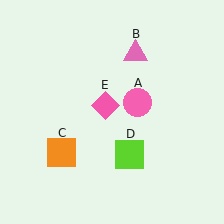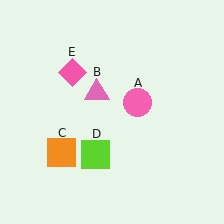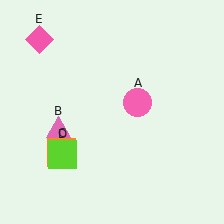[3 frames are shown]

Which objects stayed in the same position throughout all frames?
Pink circle (object A) and orange square (object C) remained stationary.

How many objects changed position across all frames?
3 objects changed position: pink triangle (object B), lime square (object D), pink diamond (object E).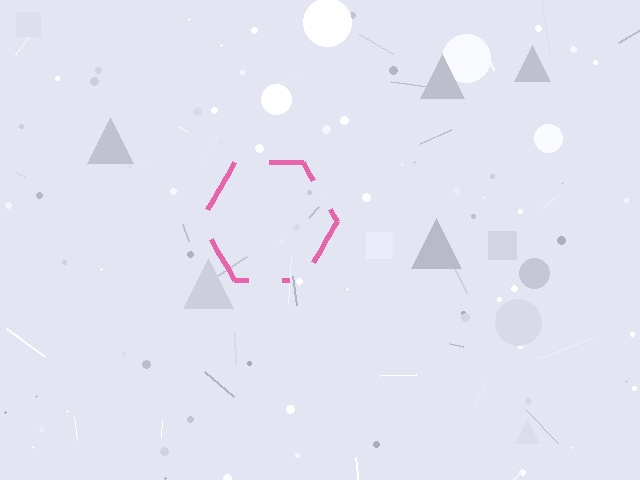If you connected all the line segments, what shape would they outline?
They would outline a hexagon.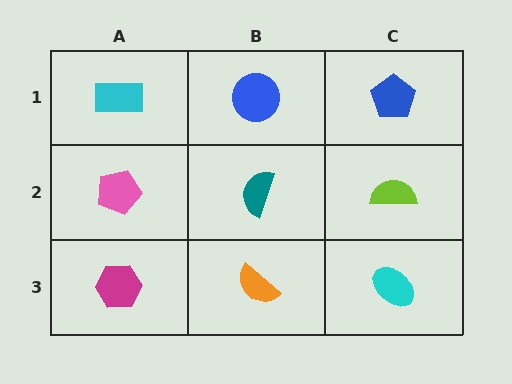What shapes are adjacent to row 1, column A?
A pink pentagon (row 2, column A), a blue circle (row 1, column B).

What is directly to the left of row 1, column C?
A blue circle.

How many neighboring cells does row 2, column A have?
3.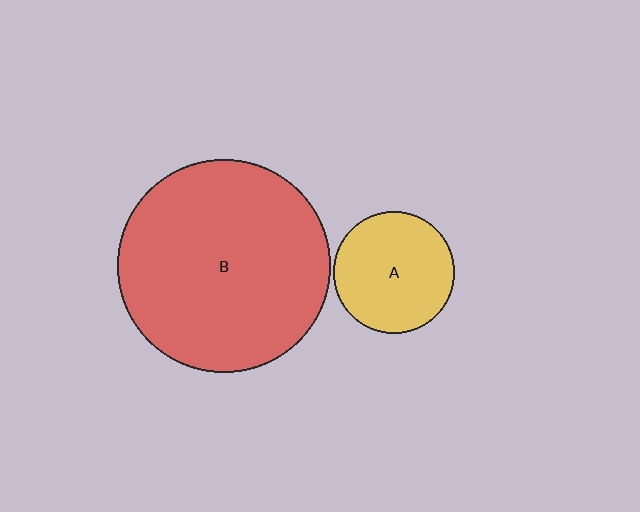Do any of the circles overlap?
No, none of the circles overlap.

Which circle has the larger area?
Circle B (red).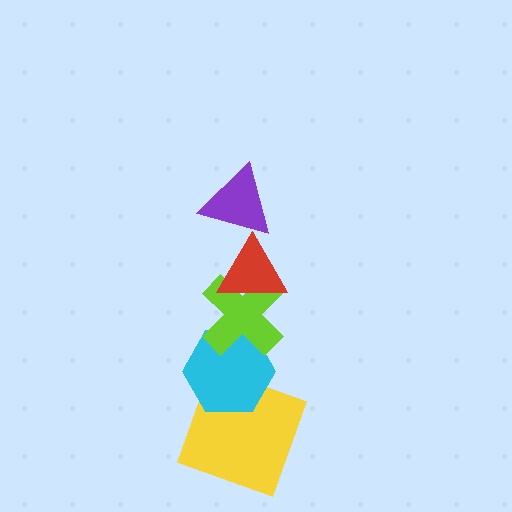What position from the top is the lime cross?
The lime cross is 3rd from the top.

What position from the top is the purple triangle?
The purple triangle is 1st from the top.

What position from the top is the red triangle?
The red triangle is 2nd from the top.